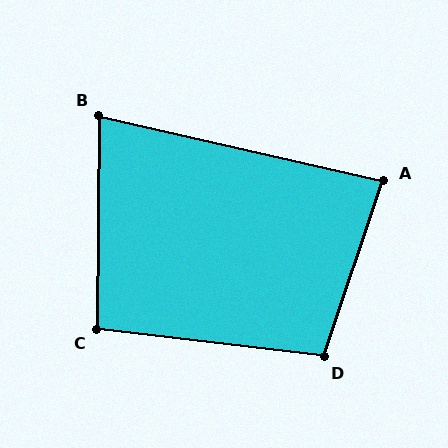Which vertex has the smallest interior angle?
B, at approximately 78 degrees.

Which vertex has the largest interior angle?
D, at approximately 102 degrees.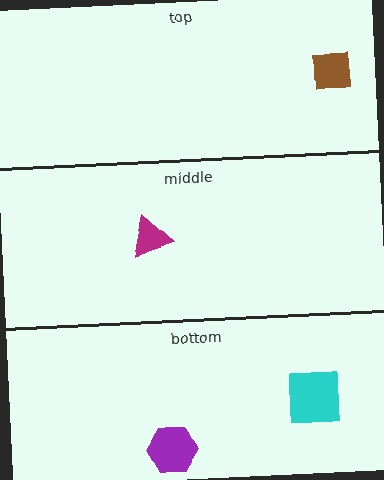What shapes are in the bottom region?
The cyan square, the purple hexagon.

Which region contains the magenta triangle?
The middle region.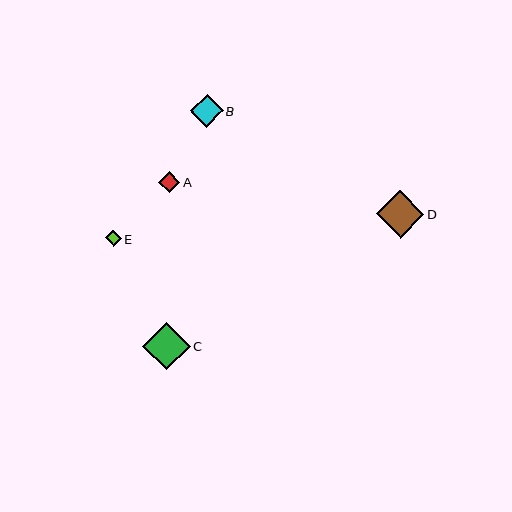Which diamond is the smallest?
Diamond E is the smallest with a size of approximately 16 pixels.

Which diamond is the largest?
Diamond D is the largest with a size of approximately 47 pixels.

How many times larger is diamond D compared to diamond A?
Diamond D is approximately 2.3 times the size of diamond A.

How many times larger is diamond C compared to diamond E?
Diamond C is approximately 3.0 times the size of diamond E.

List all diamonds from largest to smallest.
From largest to smallest: D, C, B, A, E.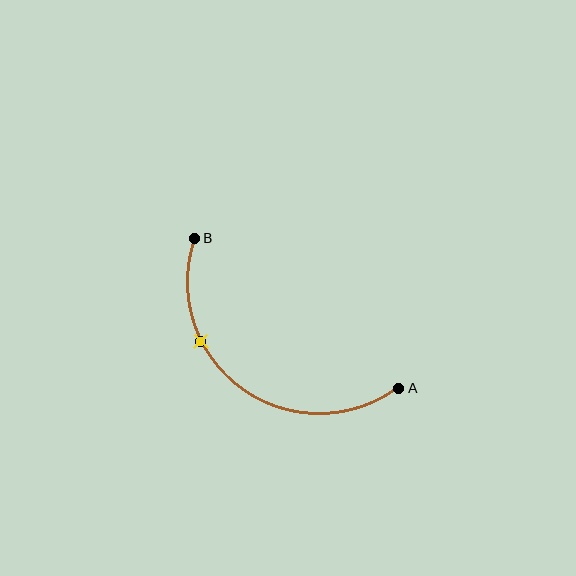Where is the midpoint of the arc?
The arc midpoint is the point on the curve farthest from the straight line joining A and B. It sits below and to the left of that line.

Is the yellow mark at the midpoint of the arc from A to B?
No. The yellow mark lies on the arc but is closer to endpoint B. The arc midpoint would be at the point on the curve equidistant along the arc from both A and B.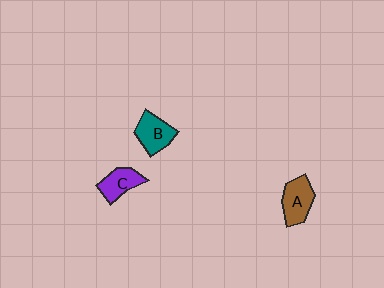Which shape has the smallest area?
Shape C (purple).